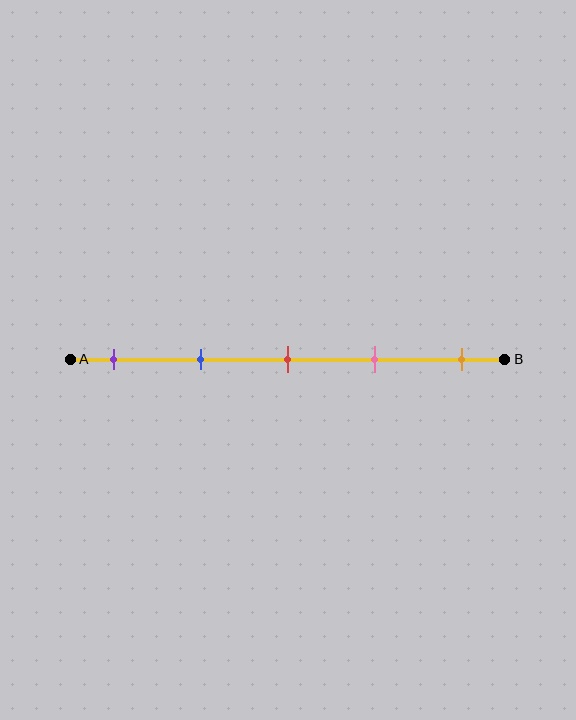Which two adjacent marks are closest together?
The red and pink marks are the closest adjacent pair.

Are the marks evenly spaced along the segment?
Yes, the marks are approximately evenly spaced.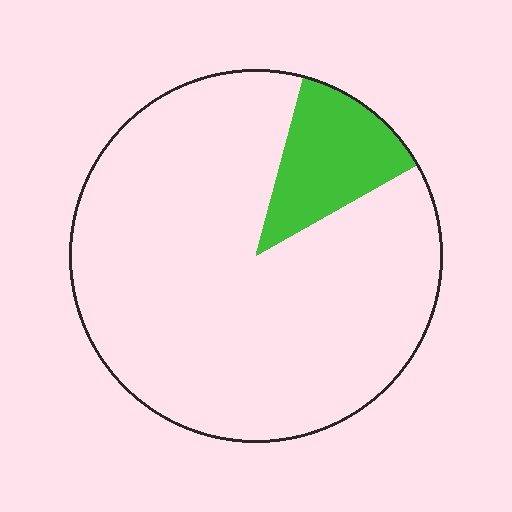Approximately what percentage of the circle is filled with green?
Approximately 15%.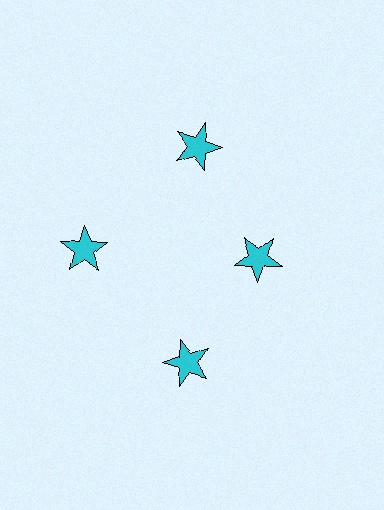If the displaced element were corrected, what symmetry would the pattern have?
It would have 4-fold rotational symmetry — the pattern would map onto itself every 90 degrees.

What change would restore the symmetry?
The symmetry would be restored by moving it outward, back onto the ring so that all 4 stars sit at equal angles and equal distance from the center.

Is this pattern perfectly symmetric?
No. The 4 cyan stars are arranged in a ring, but one element near the 3 o'clock position is pulled inward toward the center, breaking the 4-fold rotational symmetry.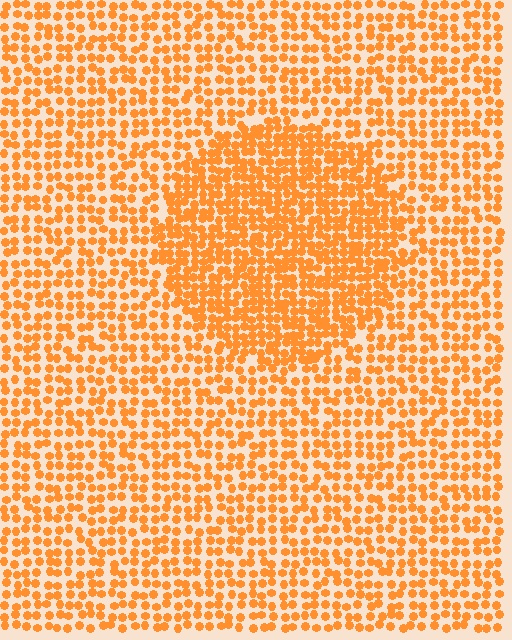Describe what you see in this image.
The image contains small orange elements arranged at two different densities. A circle-shaped region is visible where the elements are more densely packed than the surrounding area.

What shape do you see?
I see a circle.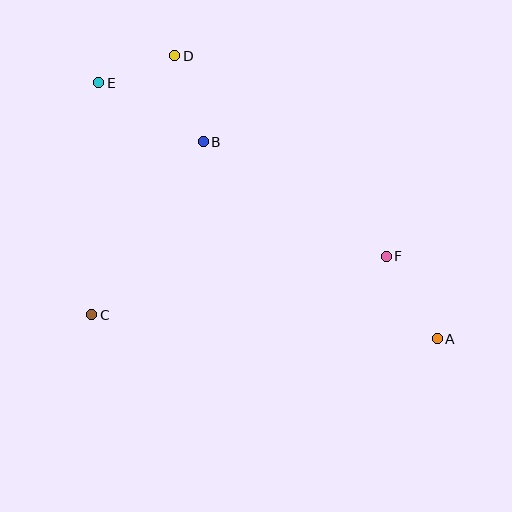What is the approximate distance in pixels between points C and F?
The distance between C and F is approximately 300 pixels.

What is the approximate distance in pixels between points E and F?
The distance between E and F is approximately 336 pixels.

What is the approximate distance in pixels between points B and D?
The distance between B and D is approximately 91 pixels.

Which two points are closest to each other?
Points D and E are closest to each other.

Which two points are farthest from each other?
Points A and E are farthest from each other.